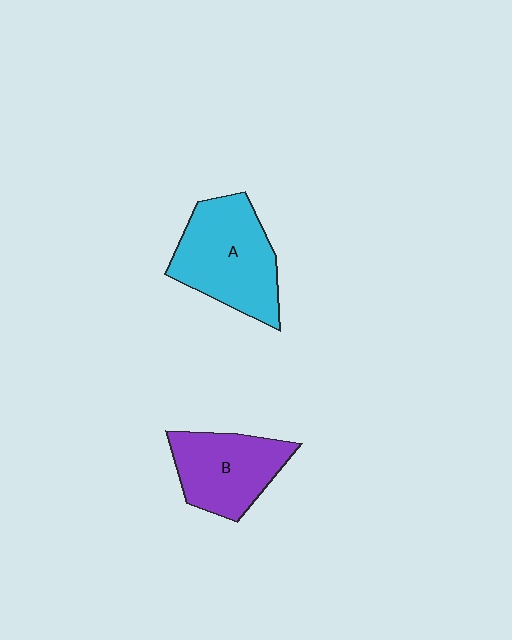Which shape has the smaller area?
Shape B (purple).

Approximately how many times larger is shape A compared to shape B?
Approximately 1.3 times.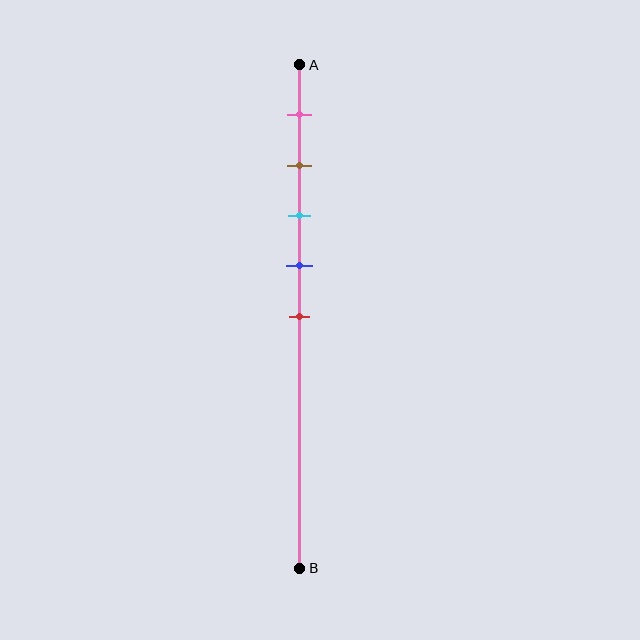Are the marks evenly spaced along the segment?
Yes, the marks are approximately evenly spaced.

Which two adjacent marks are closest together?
The brown and cyan marks are the closest adjacent pair.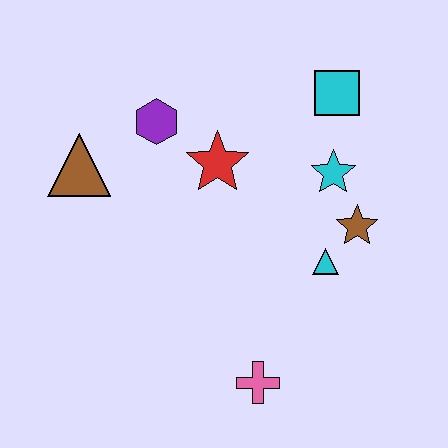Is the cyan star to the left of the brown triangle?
No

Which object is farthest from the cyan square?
The pink cross is farthest from the cyan square.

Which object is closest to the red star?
The purple hexagon is closest to the red star.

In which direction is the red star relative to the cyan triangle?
The red star is to the left of the cyan triangle.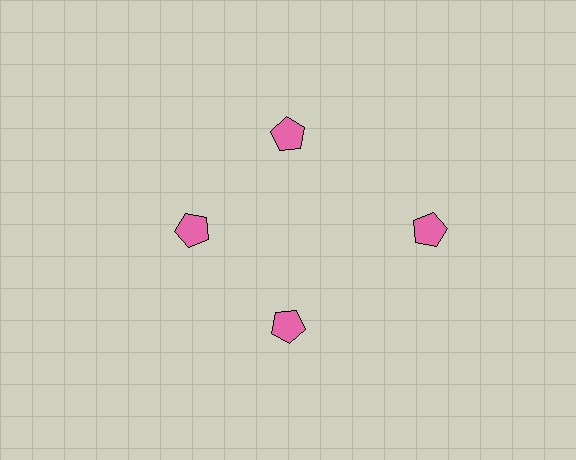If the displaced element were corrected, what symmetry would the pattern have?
It would have 4-fold rotational symmetry — the pattern would map onto itself every 90 degrees.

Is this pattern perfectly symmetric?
No. The 4 pink pentagons are arranged in a ring, but one element near the 3 o'clock position is pushed outward from the center, breaking the 4-fold rotational symmetry.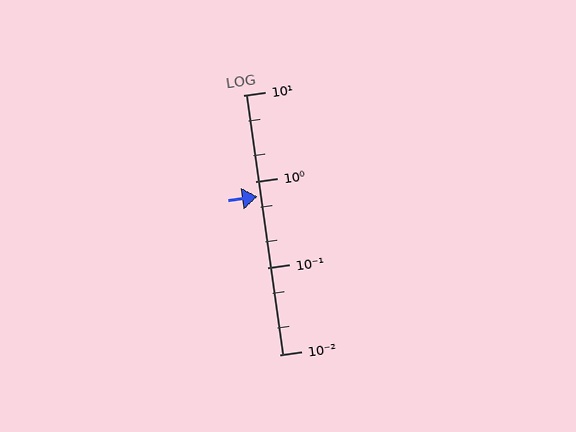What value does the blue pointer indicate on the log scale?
The pointer indicates approximately 0.67.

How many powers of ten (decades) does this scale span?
The scale spans 3 decades, from 0.01 to 10.